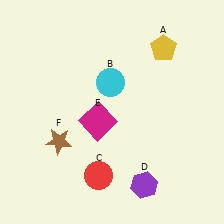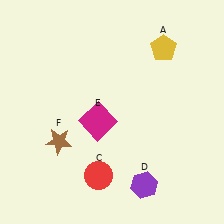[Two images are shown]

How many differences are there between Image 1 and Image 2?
There is 1 difference between the two images.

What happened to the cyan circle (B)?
The cyan circle (B) was removed in Image 2. It was in the top-left area of Image 1.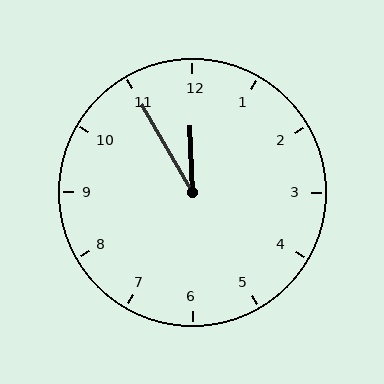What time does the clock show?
11:55.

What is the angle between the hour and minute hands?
Approximately 28 degrees.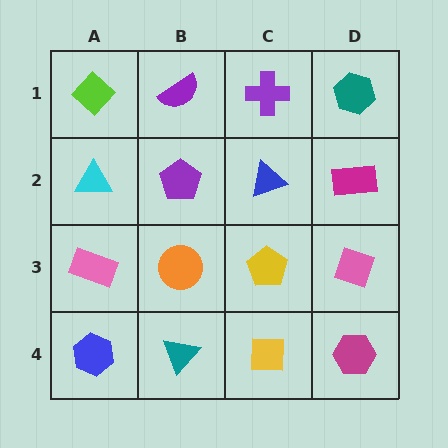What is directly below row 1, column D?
A magenta rectangle.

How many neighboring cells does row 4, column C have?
3.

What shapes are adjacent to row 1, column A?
A cyan triangle (row 2, column A), a purple semicircle (row 1, column B).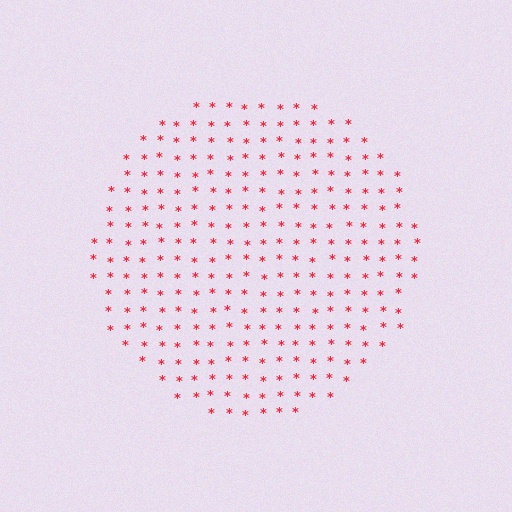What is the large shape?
The large shape is a circle.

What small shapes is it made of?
It is made of small asterisks.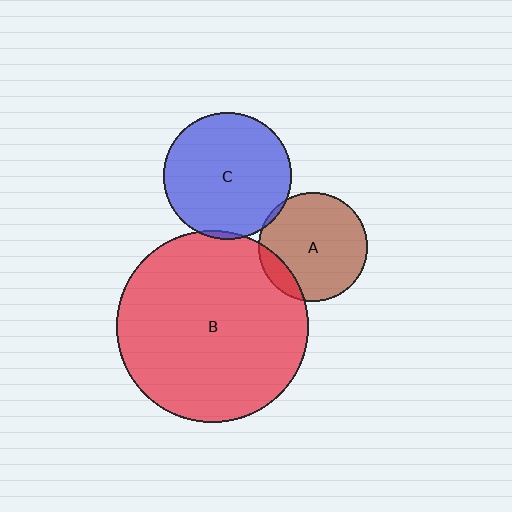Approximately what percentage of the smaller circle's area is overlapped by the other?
Approximately 5%.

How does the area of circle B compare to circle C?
Approximately 2.3 times.